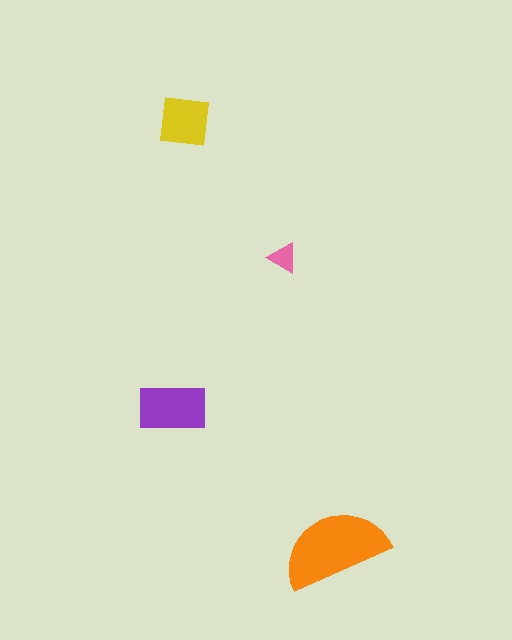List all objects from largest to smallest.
The orange semicircle, the purple rectangle, the yellow square, the pink triangle.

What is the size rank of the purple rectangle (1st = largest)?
2nd.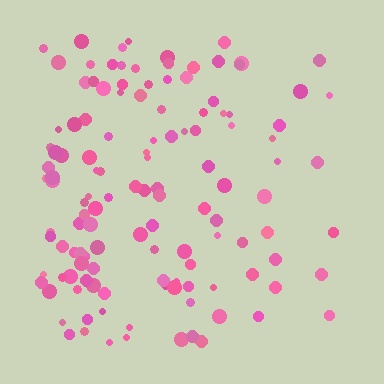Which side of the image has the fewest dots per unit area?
The right.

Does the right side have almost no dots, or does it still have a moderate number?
Still a moderate number, just noticeably fewer than the left.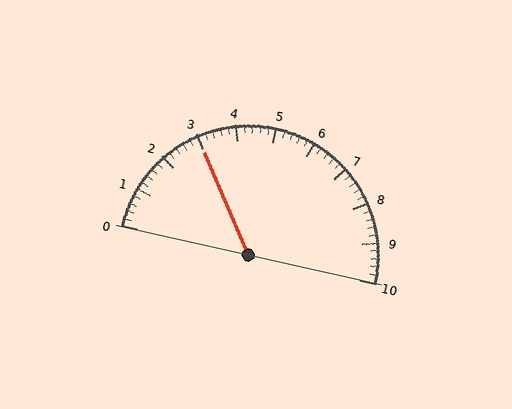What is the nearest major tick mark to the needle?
The nearest major tick mark is 3.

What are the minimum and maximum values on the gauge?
The gauge ranges from 0 to 10.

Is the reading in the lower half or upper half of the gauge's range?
The reading is in the lower half of the range (0 to 10).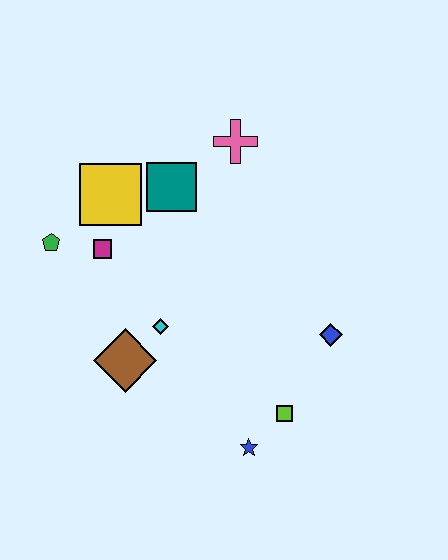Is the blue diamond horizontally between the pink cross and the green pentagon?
No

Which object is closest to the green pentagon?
The magenta square is closest to the green pentagon.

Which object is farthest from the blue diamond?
The green pentagon is farthest from the blue diamond.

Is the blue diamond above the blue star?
Yes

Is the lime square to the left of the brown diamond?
No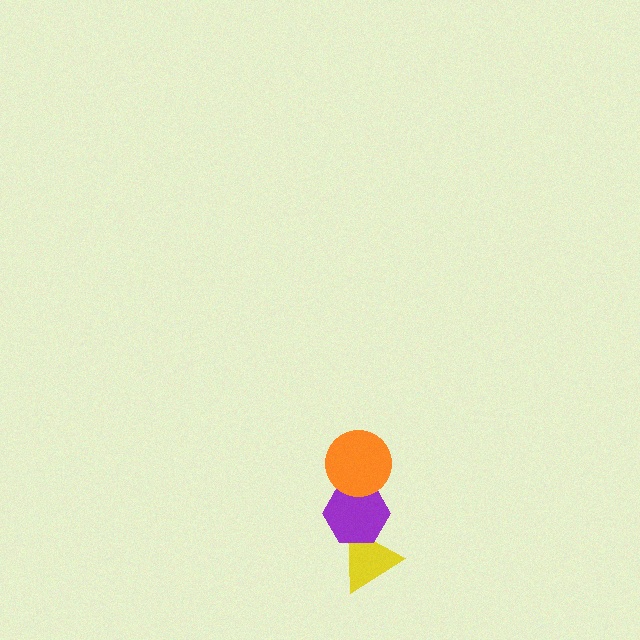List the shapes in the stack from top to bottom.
From top to bottom: the orange circle, the purple hexagon, the yellow triangle.